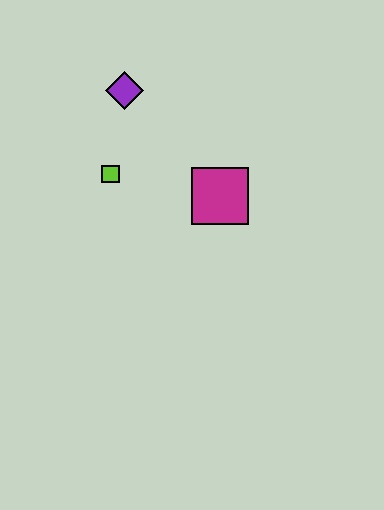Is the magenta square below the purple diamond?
Yes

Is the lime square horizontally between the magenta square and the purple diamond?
No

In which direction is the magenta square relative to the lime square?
The magenta square is to the right of the lime square.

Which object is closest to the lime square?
The purple diamond is closest to the lime square.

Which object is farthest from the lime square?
The magenta square is farthest from the lime square.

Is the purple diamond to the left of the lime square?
No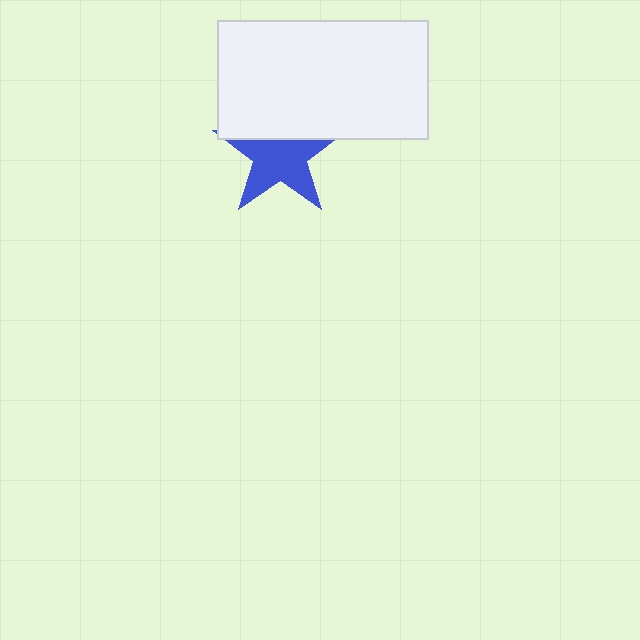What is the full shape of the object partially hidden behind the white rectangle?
The partially hidden object is a blue star.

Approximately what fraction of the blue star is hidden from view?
Roughly 34% of the blue star is hidden behind the white rectangle.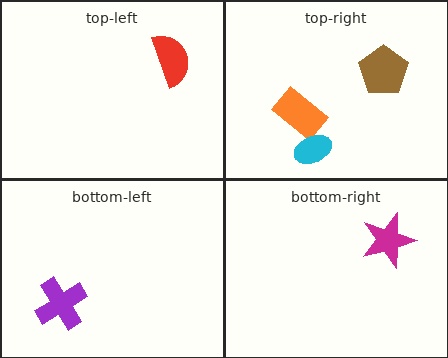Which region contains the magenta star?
The bottom-right region.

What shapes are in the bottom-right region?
The magenta star.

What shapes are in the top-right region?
The orange rectangle, the brown pentagon, the cyan ellipse.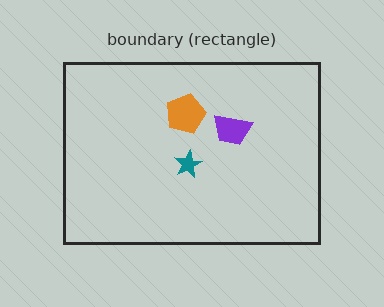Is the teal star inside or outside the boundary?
Inside.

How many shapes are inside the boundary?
3 inside, 0 outside.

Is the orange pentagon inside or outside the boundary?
Inside.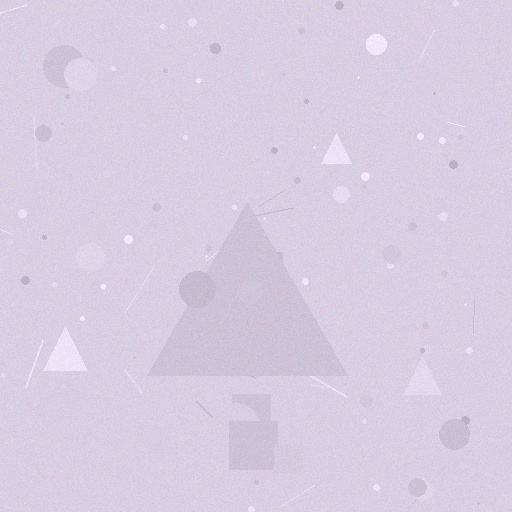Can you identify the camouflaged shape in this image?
The camouflaged shape is a triangle.